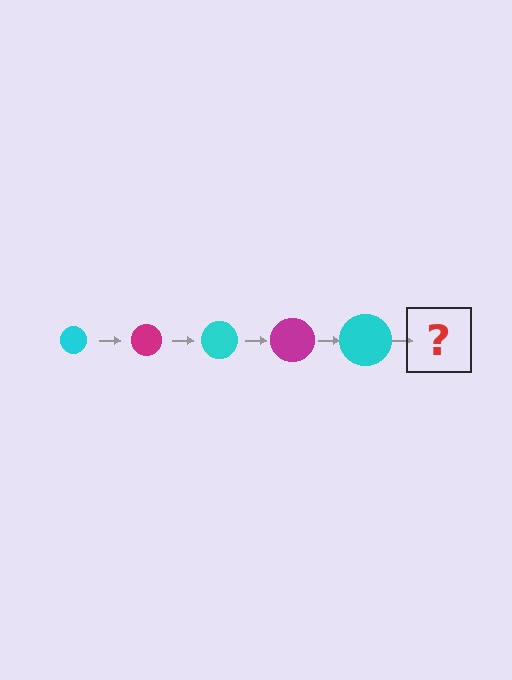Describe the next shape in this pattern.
It should be a magenta circle, larger than the previous one.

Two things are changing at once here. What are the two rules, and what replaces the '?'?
The two rules are that the circle grows larger each step and the color cycles through cyan and magenta. The '?' should be a magenta circle, larger than the previous one.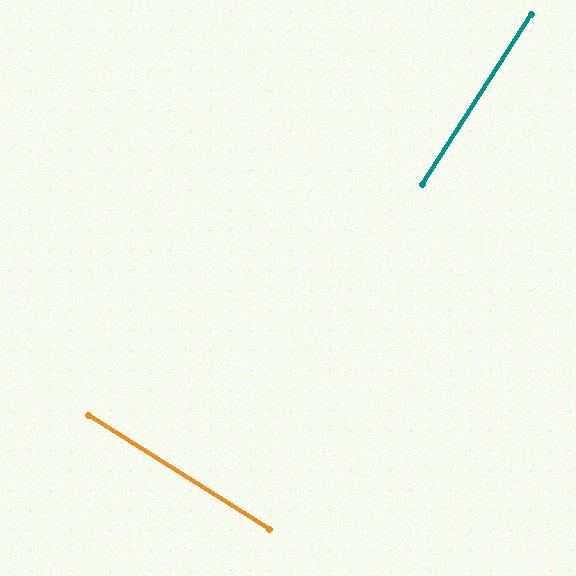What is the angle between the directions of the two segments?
Approximately 90 degrees.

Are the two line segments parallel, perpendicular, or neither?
Perpendicular — they meet at approximately 90°.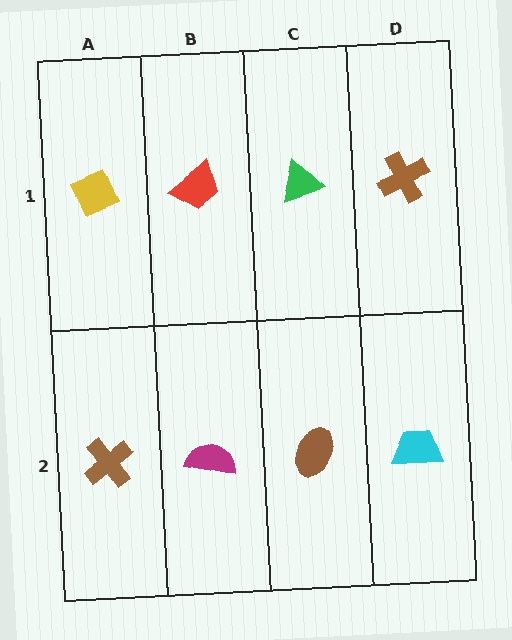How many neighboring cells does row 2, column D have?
2.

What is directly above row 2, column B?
A red trapezoid.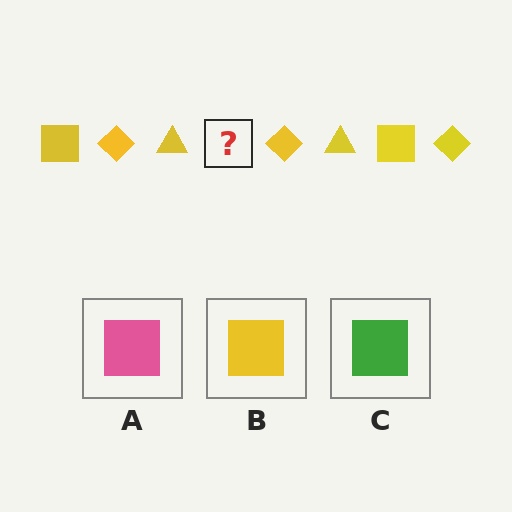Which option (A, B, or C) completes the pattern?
B.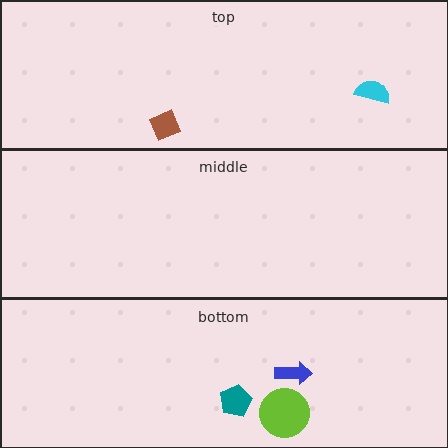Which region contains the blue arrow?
The bottom region.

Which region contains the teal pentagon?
The bottom region.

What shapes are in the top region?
The brown diamond, the cyan semicircle.